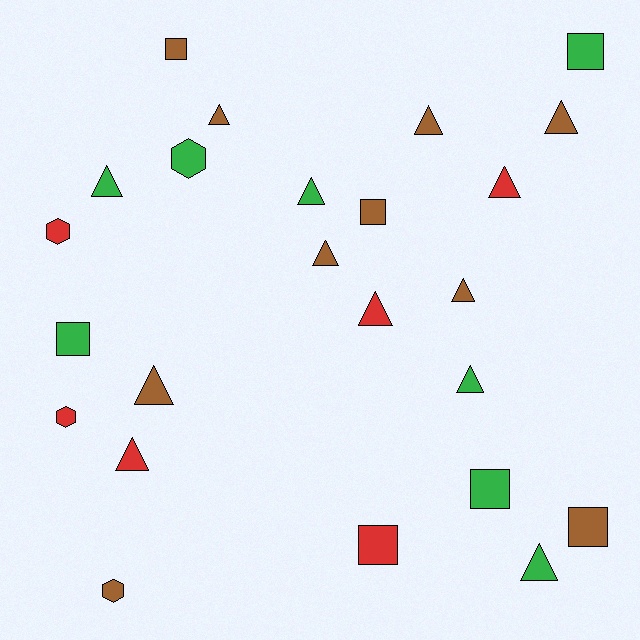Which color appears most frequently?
Brown, with 10 objects.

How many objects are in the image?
There are 24 objects.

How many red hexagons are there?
There are 2 red hexagons.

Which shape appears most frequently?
Triangle, with 13 objects.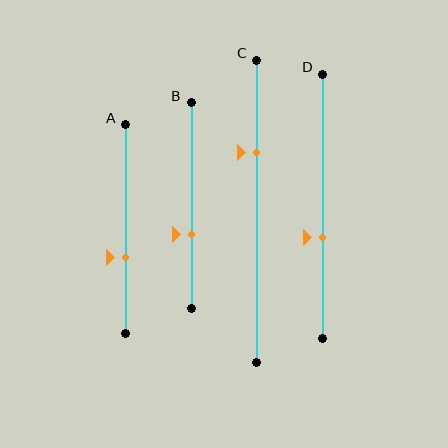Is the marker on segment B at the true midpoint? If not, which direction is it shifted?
No, the marker on segment B is shifted downward by about 14% of the segment length.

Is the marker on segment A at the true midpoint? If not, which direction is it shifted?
No, the marker on segment A is shifted downward by about 13% of the segment length.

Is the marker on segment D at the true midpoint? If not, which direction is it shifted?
No, the marker on segment D is shifted downward by about 12% of the segment length.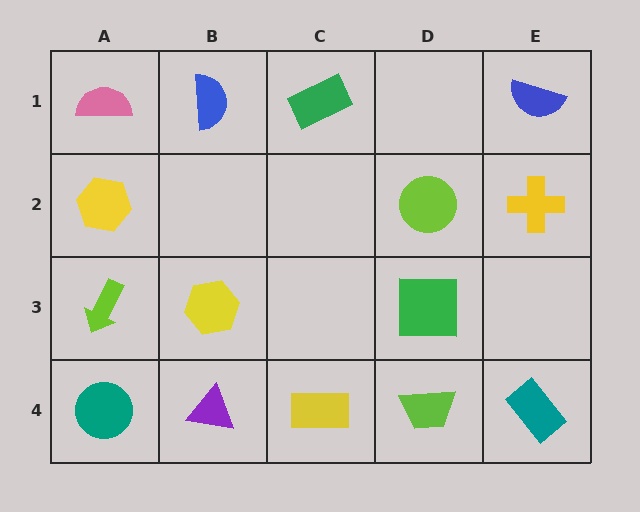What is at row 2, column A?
A yellow hexagon.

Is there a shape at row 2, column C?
No, that cell is empty.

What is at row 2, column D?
A lime circle.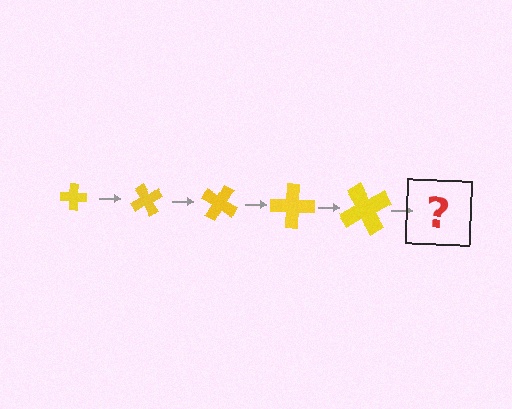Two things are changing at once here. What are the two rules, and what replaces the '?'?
The two rules are that the cross grows larger each step and it rotates 60 degrees each step. The '?' should be a cross, larger than the previous one and rotated 300 degrees from the start.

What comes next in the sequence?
The next element should be a cross, larger than the previous one and rotated 300 degrees from the start.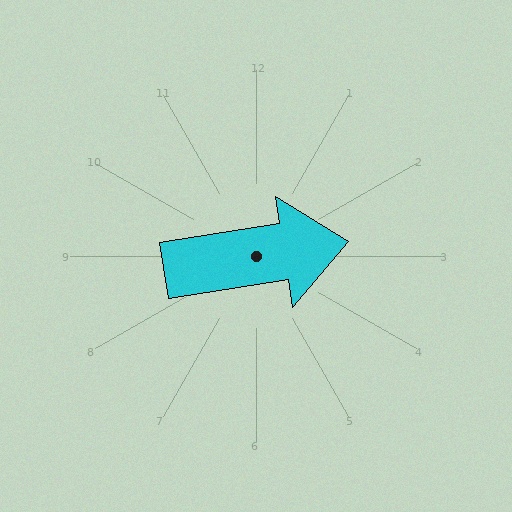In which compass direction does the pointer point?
East.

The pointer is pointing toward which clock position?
Roughly 3 o'clock.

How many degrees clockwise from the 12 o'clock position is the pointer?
Approximately 81 degrees.